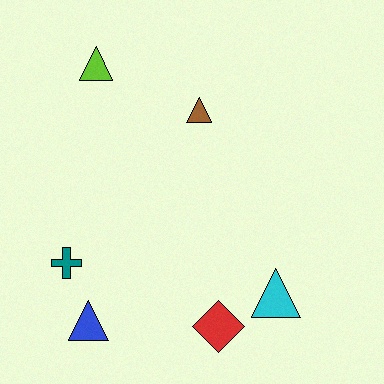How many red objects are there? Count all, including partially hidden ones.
There is 1 red object.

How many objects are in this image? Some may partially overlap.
There are 6 objects.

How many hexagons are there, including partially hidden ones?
There are no hexagons.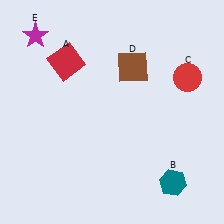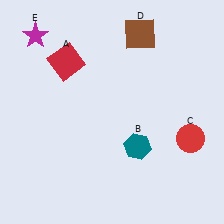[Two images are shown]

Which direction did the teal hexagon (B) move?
The teal hexagon (B) moved up.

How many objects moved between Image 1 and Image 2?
3 objects moved between the two images.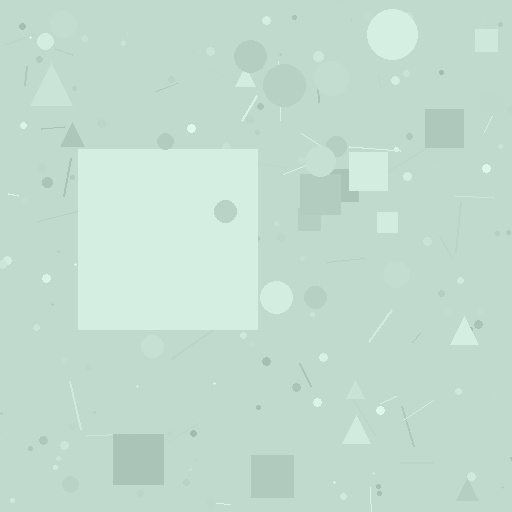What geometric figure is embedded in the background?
A square is embedded in the background.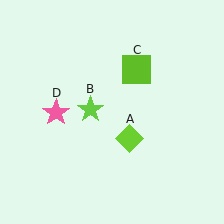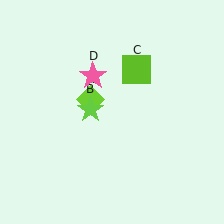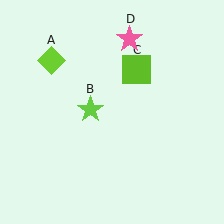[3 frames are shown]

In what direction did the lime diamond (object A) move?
The lime diamond (object A) moved up and to the left.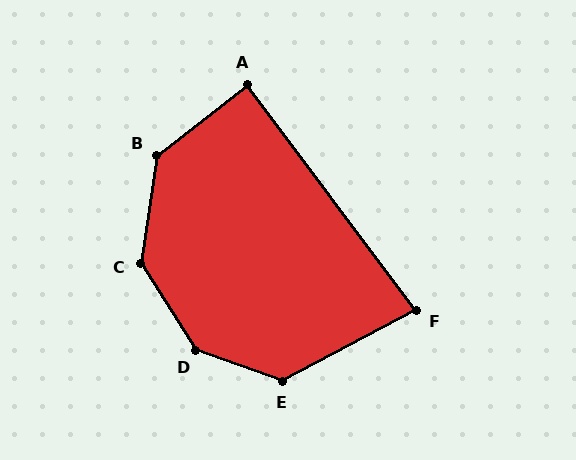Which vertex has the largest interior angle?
D, at approximately 142 degrees.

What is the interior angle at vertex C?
Approximately 139 degrees (obtuse).